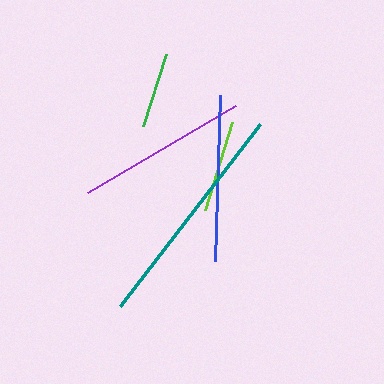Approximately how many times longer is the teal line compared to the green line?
The teal line is approximately 3.0 times the length of the green line.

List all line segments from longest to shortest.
From longest to shortest: teal, purple, blue, lime, green.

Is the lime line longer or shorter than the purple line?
The purple line is longer than the lime line.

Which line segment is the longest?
The teal line is the longest at approximately 230 pixels.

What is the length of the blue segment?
The blue segment is approximately 166 pixels long.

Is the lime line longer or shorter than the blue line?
The blue line is longer than the lime line.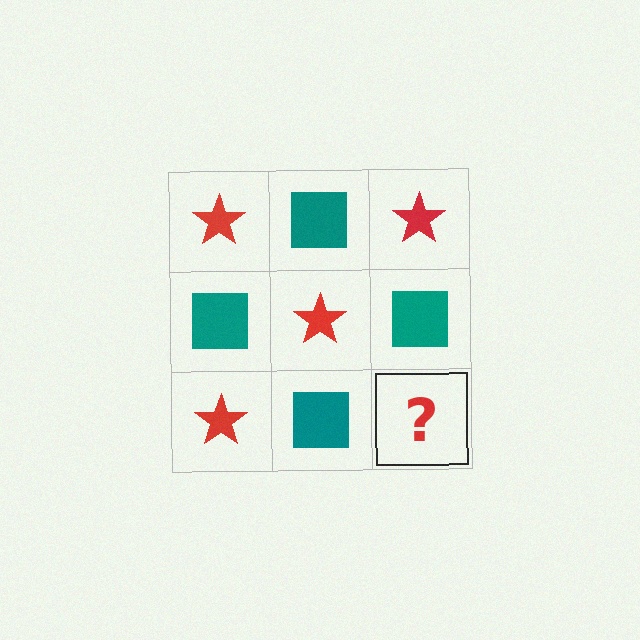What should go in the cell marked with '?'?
The missing cell should contain a red star.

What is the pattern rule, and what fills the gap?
The rule is that it alternates red star and teal square in a checkerboard pattern. The gap should be filled with a red star.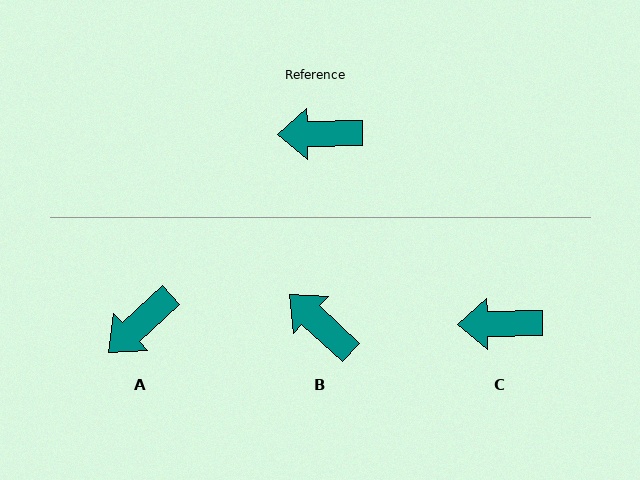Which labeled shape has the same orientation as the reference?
C.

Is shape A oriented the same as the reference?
No, it is off by about 42 degrees.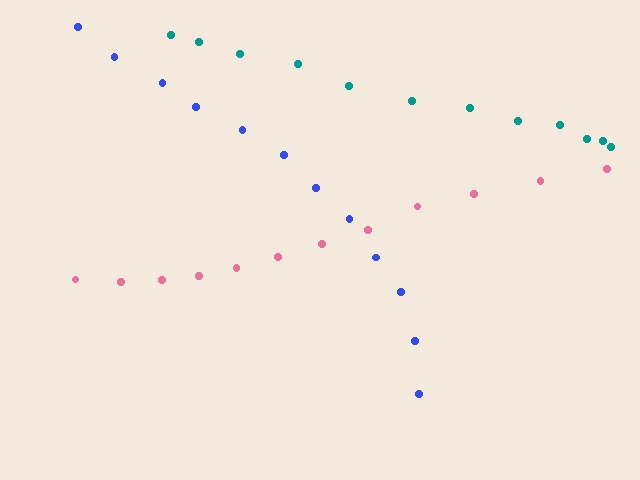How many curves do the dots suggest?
There are 3 distinct paths.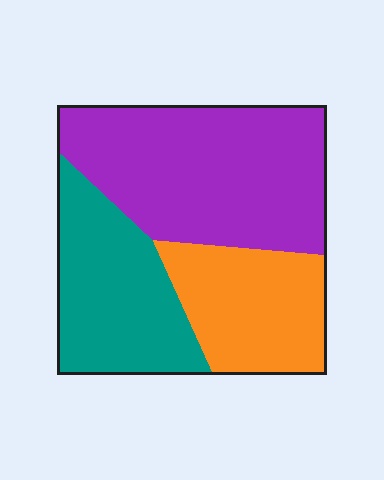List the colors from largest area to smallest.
From largest to smallest: purple, teal, orange.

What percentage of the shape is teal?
Teal covers about 30% of the shape.